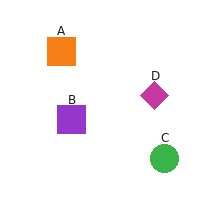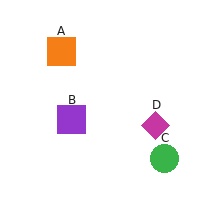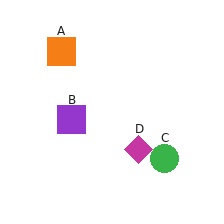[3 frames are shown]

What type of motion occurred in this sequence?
The magenta diamond (object D) rotated clockwise around the center of the scene.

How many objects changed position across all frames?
1 object changed position: magenta diamond (object D).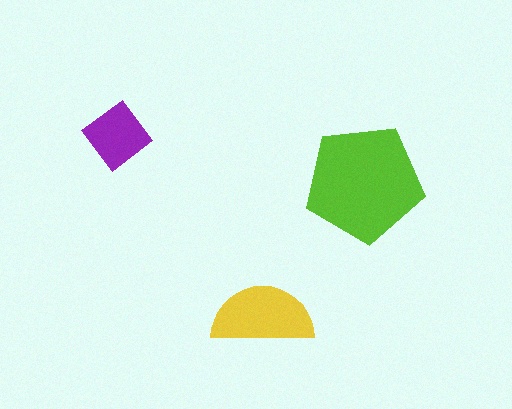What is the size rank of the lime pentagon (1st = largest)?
1st.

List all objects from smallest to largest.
The purple diamond, the yellow semicircle, the lime pentagon.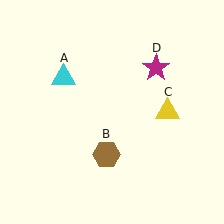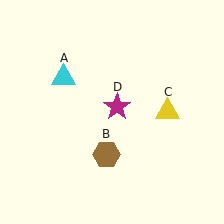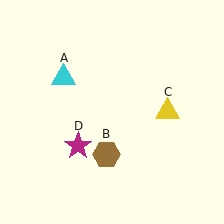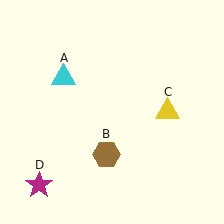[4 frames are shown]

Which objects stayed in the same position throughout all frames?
Cyan triangle (object A) and brown hexagon (object B) and yellow triangle (object C) remained stationary.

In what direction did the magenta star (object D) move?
The magenta star (object D) moved down and to the left.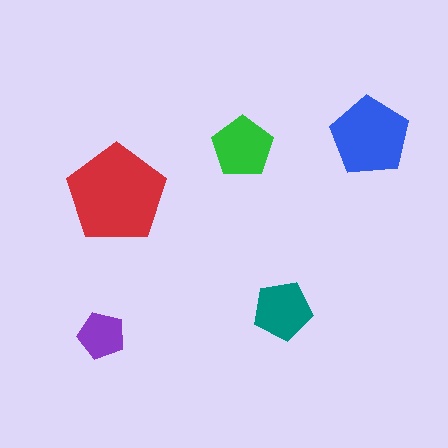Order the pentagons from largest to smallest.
the red one, the blue one, the green one, the teal one, the purple one.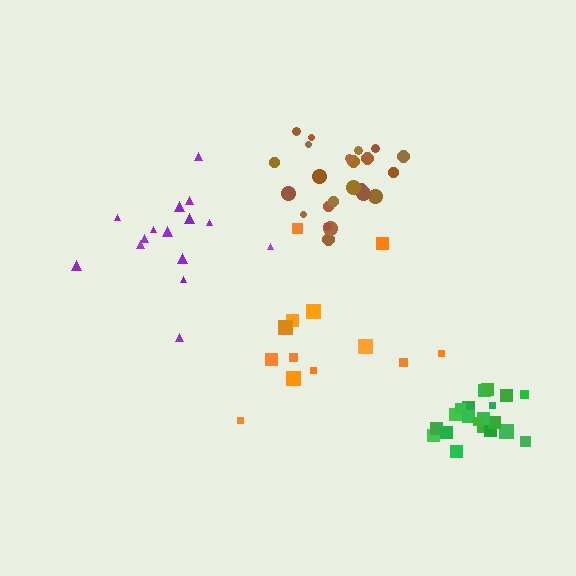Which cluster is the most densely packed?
Green.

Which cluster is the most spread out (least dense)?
Orange.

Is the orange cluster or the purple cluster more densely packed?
Purple.